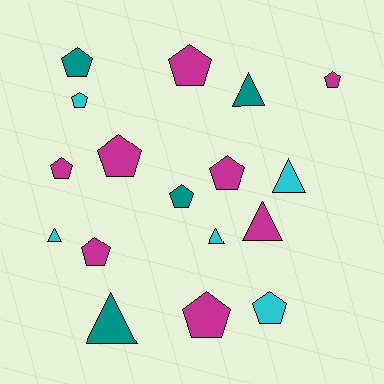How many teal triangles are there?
There are 2 teal triangles.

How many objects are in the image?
There are 17 objects.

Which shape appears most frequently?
Pentagon, with 11 objects.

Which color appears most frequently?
Magenta, with 8 objects.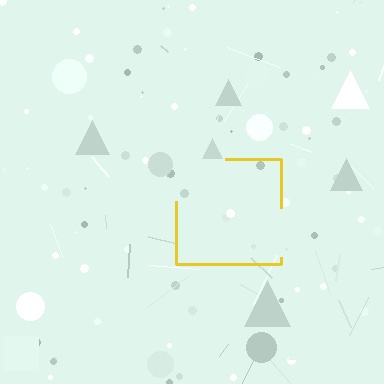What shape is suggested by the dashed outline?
The dashed outline suggests a square.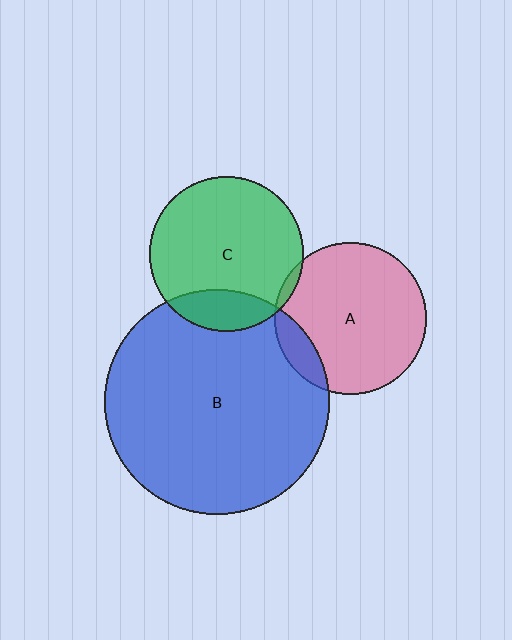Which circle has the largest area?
Circle B (blue).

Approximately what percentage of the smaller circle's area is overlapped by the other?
Approximately 5%.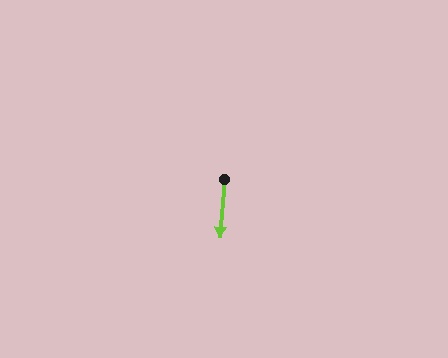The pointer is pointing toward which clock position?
Roughly 6 o'clock.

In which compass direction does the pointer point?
South.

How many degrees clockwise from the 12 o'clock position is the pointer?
Approximately 184 degrees.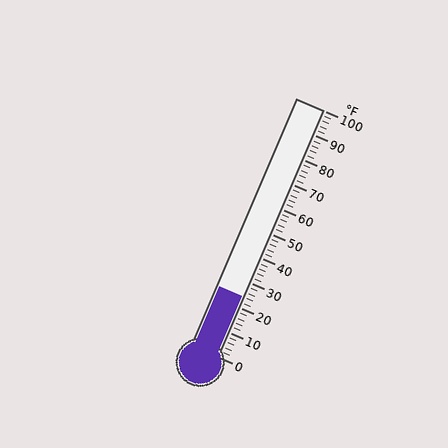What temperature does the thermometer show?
The thermometer shows approximately 24°F.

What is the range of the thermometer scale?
The thermometer scale ranges from 0°F to 100°F.